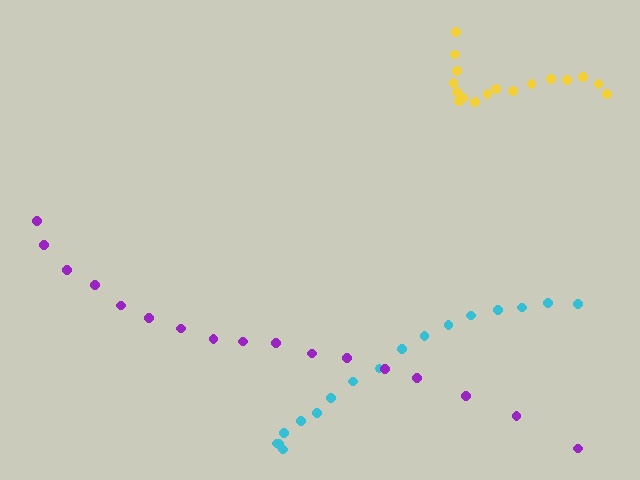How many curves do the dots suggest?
There are 3 distinct paths.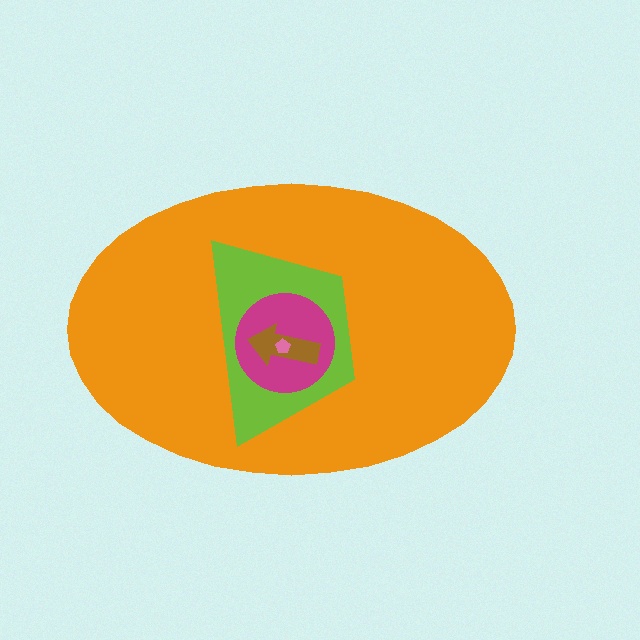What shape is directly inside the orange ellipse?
The lime trapezoid.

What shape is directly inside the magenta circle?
The brown arrow.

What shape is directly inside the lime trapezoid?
The magenta circle.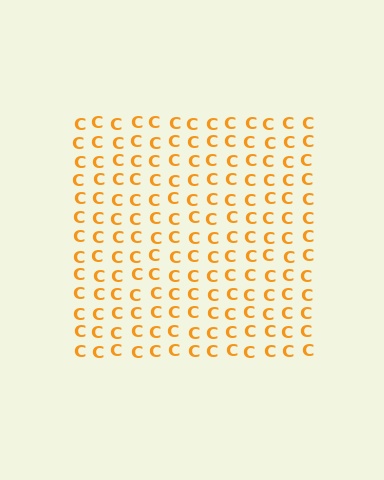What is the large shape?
The large shape is a square.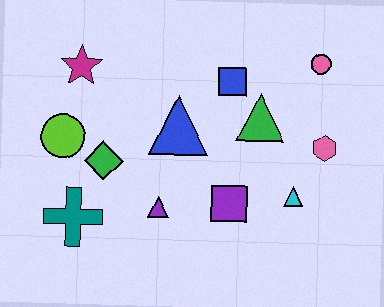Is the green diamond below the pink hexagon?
Yes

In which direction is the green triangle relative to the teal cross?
The green triangle is to the right of the teal cross.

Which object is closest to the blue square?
The green triangle is closest to the blue square.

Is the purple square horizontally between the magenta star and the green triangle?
Yes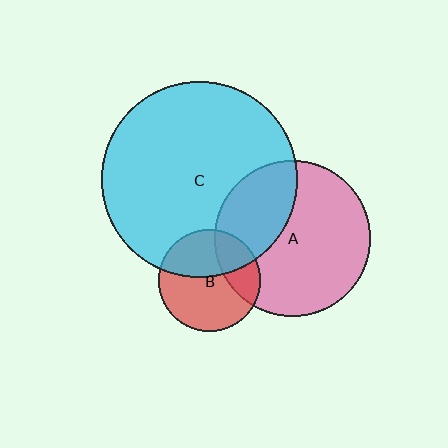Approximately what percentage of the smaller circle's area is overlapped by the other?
Approximately 35%.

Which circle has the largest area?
Circle C (cyan).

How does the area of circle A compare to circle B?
Approximately 2.3 times.